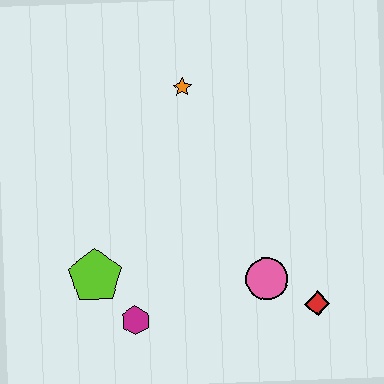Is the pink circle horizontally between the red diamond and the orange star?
Yes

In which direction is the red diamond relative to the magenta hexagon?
The red diamond is to the right of the magenta hexagon.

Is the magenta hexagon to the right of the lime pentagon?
Yes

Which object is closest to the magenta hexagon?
The lime pentagon is closest to the magenta hexagon.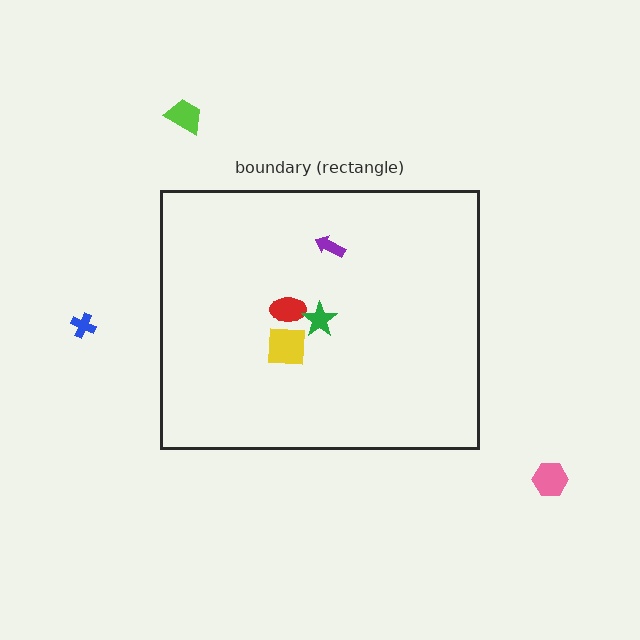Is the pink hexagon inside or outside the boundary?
Outside.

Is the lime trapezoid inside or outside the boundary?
Outside.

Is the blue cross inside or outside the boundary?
Outside.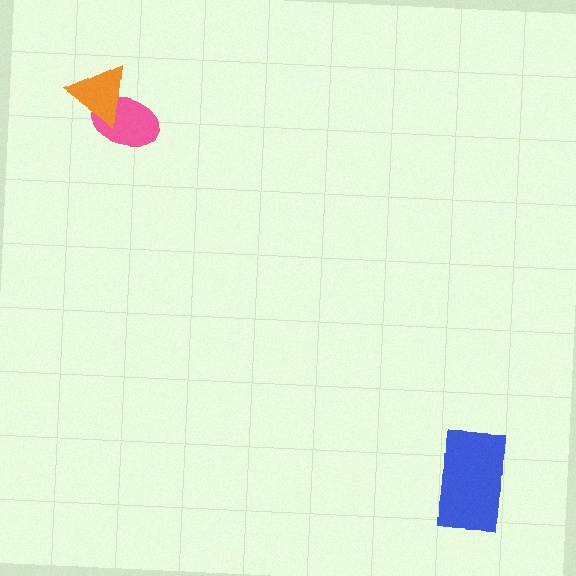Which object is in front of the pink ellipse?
The orange triangle is in front of the pink ellipse.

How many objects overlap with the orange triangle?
1 object overlaps with the orange triangle.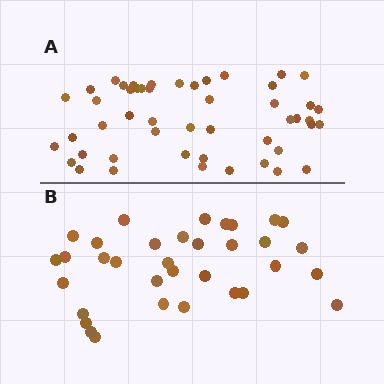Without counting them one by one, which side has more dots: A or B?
Region A (the top region) has more dots.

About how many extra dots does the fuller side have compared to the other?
Region A has approximately 15 more dots than region B.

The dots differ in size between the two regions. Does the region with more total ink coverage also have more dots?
No. Region B has more total ink coverage because its dots are larger, but region A actually contains more individual dots. Total area can be misleading — the number of items is what matters here.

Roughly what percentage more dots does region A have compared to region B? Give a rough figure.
About 45% more.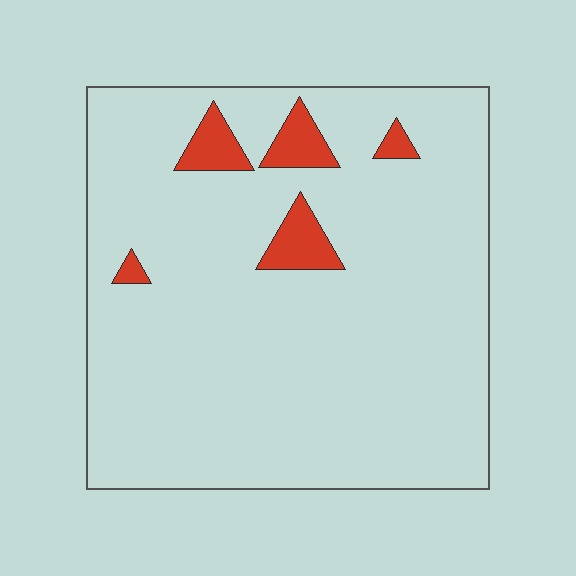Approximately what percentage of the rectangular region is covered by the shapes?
Approximately 5%.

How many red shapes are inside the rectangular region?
5.